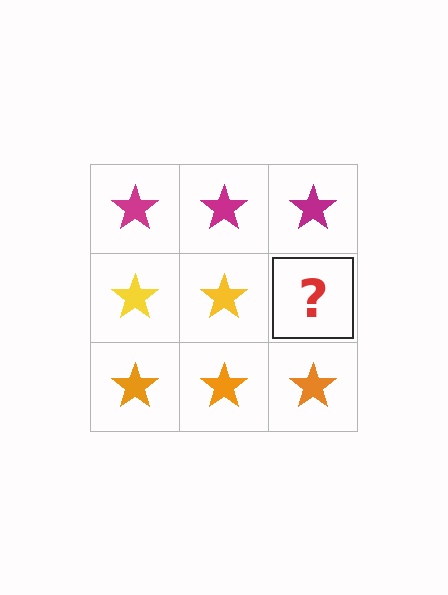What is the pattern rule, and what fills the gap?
The rule is that each row has a consistent color. The gap should be filled with a yellow star.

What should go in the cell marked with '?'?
The missing cell should contain a yellow star.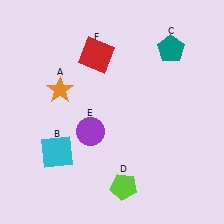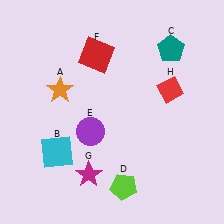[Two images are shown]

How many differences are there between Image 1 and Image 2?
There are 2 differences between the two images.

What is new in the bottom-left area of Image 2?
A magenta star (G) was added in the bottom-left area of Image 2.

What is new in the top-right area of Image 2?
A red diamond (H) was added in the top-right area of Image 2.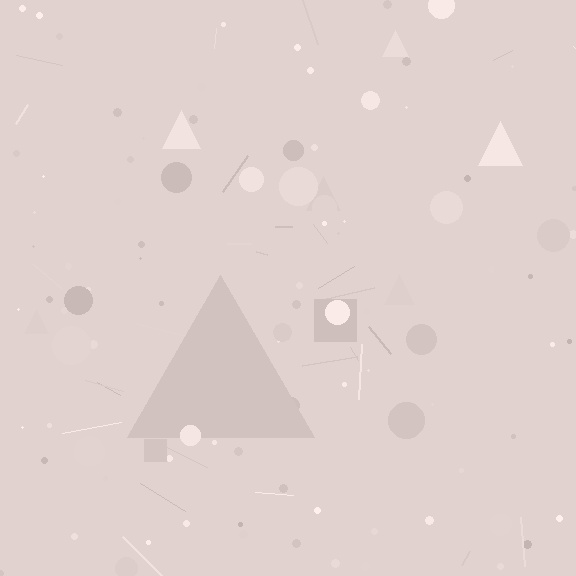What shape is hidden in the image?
A triangle is hidden in the image.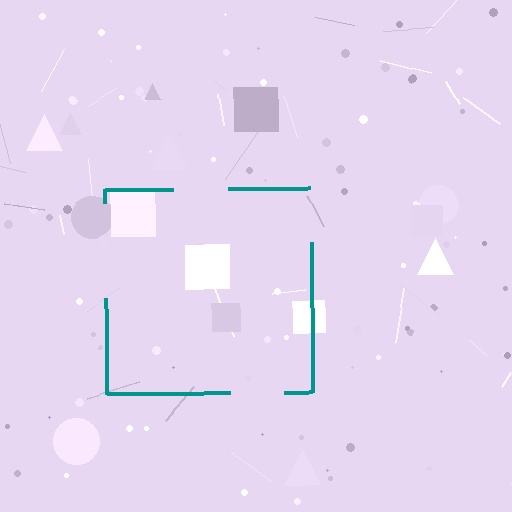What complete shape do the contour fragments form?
The contour fragments form a square.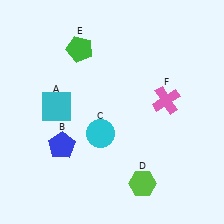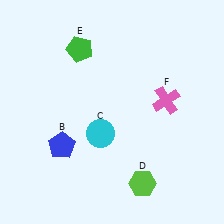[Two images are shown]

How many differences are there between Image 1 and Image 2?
There is 1 difference between the two images.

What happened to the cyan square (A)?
The cyan square (A) was removed in Image 2. It was in the top-left area of Image 1.